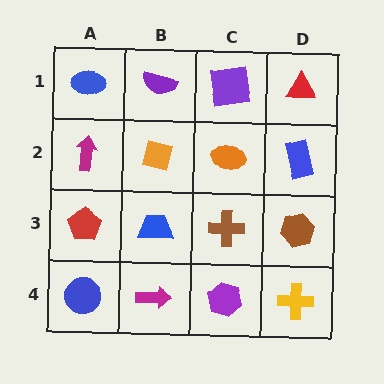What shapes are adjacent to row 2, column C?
A purple square (row 1, column C), a brown cross (row 3, column C), an orange square (row 2, column B), a blue rectangle (row 2, column D).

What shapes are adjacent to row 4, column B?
A blue trapezoid (row 3, column B), a blue circle (row 4, column A), a purple hexagon (row 4, column C).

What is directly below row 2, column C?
A brown cross.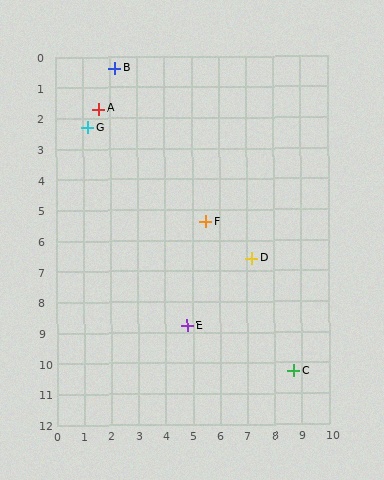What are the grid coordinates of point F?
Point F is at approximately (5.5, 5.4).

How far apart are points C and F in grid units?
Points C and F are about 5.9 grid units apart.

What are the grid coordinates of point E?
Point E is at approximately (4.8, 8.8).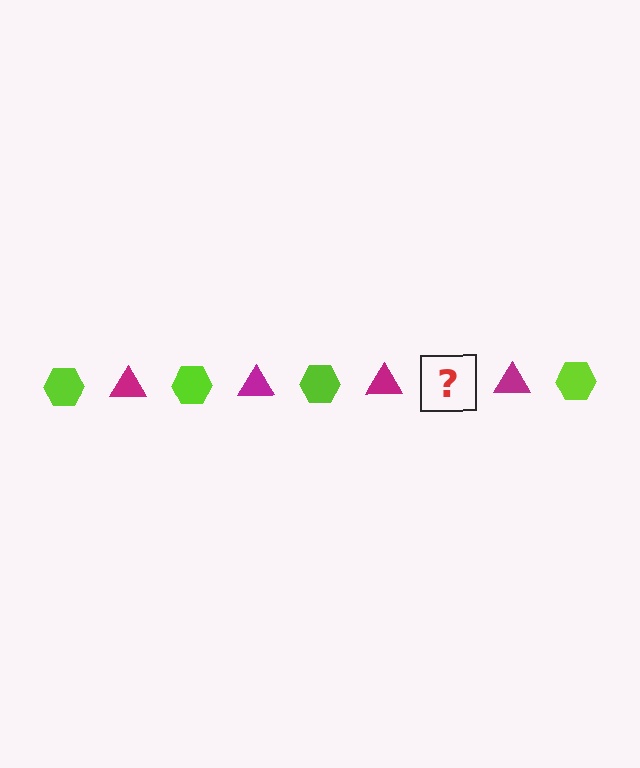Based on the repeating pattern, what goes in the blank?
The blank should be a lime hexagon.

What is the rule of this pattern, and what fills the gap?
The rule is that the pattern alternates between lime hexagon and magenta triangle. The gap should be filled with a lime hexagon.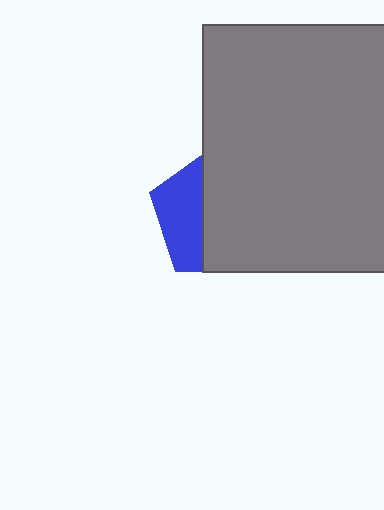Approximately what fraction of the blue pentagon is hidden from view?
Roughly 65% of the blue pentagon is hidden behind the gray rectangle.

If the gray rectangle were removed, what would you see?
You would see the complete blue pentagon.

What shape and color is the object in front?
The object in front is a gray rectangle.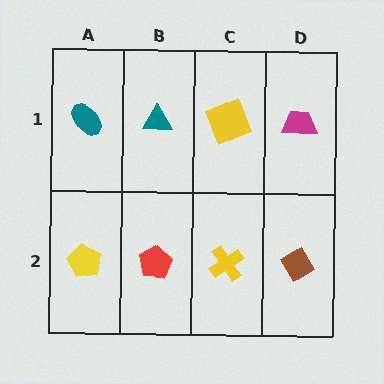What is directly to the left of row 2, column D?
A yellow cross.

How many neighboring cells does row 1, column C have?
3.